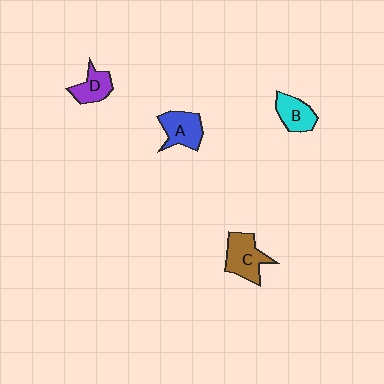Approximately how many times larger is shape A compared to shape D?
Approximately 1.3 times.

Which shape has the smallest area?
Shape D (purple).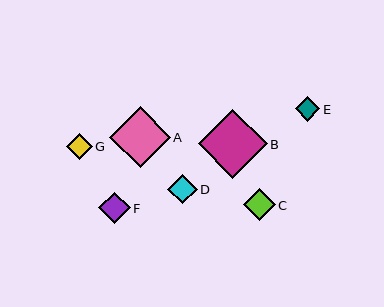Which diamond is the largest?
Diamond B is the largest with a size of approximately 69 pixels.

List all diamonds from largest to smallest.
From largest to smallest: B, A, F, C, D, G, E.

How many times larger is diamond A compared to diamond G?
Diamond A is approximately 2.4 times the size of diamond G.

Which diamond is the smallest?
Diamond E is the smallest with a size of approximately 25 pixels.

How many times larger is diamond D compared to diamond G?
Diamond D is approximately 1.2 times the size of diamond G.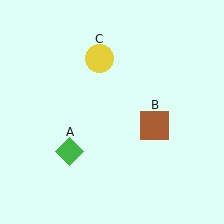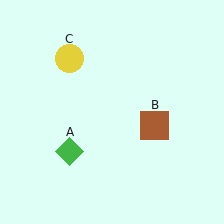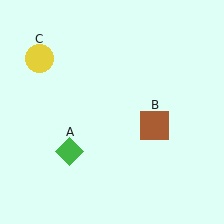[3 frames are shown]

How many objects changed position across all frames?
1 object changed position: yellow circle (object C).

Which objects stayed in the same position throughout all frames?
Green diamond (object A) and brown square (object B) remained stationary.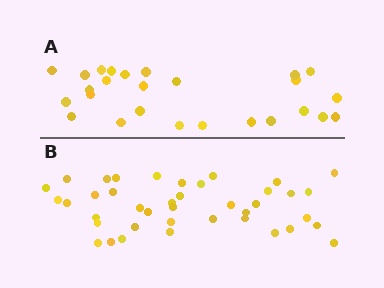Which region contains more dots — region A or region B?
Region B (the bottom region) has more dots.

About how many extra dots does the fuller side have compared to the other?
Region B has approximately 15 more dots than region A.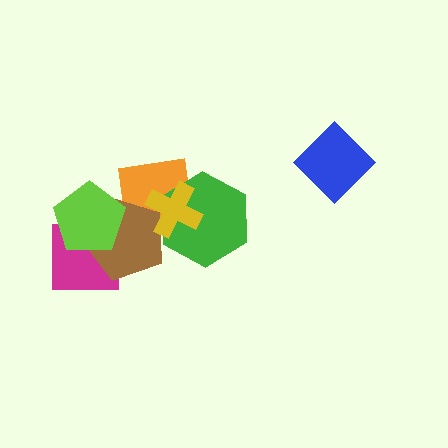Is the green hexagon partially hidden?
Yes, it is partially covered by another shape.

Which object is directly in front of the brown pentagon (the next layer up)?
The green hexagon is directly in front of the brown pentagon.